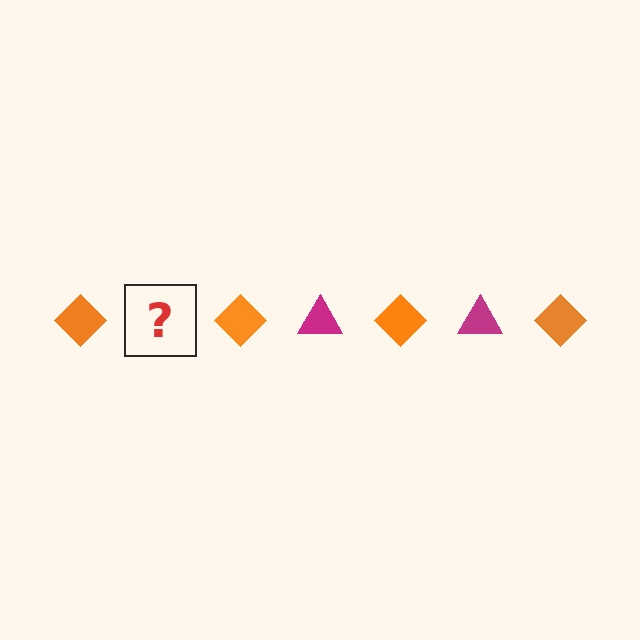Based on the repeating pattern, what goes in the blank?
The blank should be a magenta triangle.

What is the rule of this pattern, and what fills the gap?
The rule is that the pattern alternates between orange diamond and magenta triangle. The gap should be filled with a magenta triangle.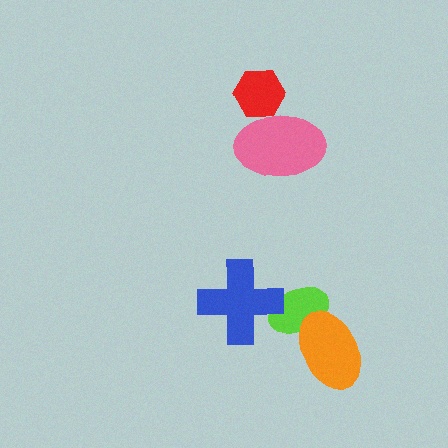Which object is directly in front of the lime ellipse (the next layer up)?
The orange ellipse is directly in front of the lime ellipse.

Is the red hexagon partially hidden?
Yes, it is partially covered by another shape.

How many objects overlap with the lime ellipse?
2 objects overlap with the lime ellipse.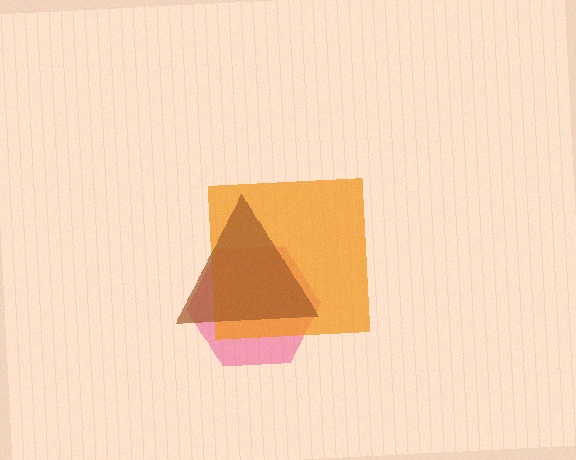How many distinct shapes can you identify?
There are 3 distinct shapes: a pink hexagon, an orange square, a brown triangle.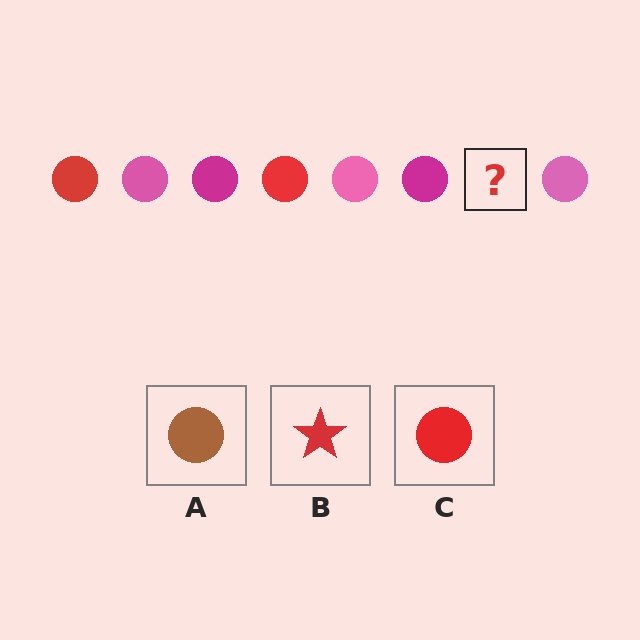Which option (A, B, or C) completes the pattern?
C.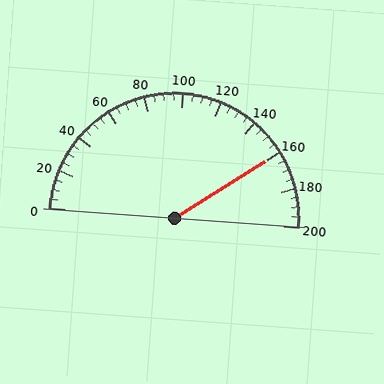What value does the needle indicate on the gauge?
The needle indicates approximately 160.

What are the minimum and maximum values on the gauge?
The gauge ranges from 0 to 200.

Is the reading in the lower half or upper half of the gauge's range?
The reading is in the upper half of the range (0 to 200).